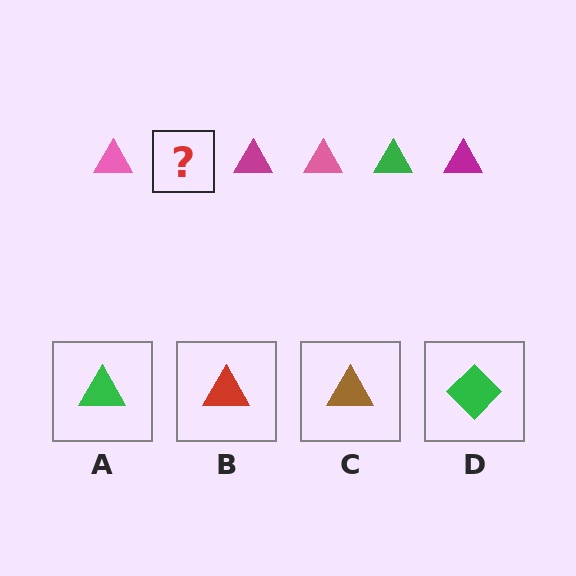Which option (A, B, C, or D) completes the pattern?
A.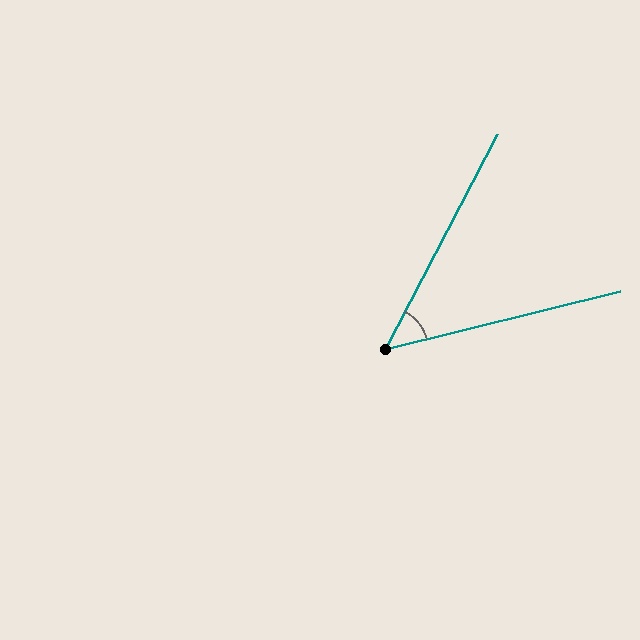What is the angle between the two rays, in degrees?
Approximately 49 degrees.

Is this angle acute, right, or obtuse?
It is acute.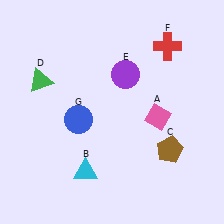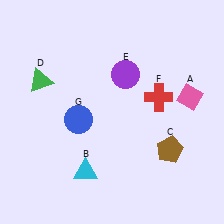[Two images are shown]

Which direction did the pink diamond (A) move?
The pink diamond (A) moved right.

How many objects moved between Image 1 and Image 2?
2 objects moved between the two images.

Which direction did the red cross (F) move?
The red cross (F) moved down.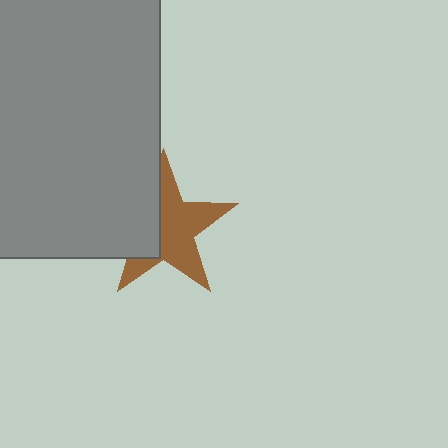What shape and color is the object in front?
The object in front is a gray rectangle.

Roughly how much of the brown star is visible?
About half of it is visible (roughly 61%).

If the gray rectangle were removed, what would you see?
You would see the complete brown star.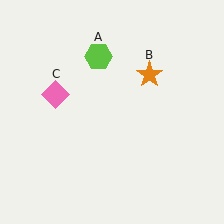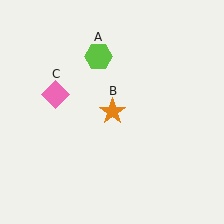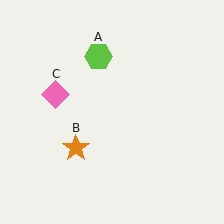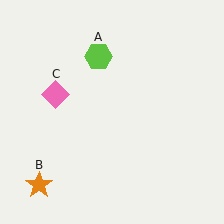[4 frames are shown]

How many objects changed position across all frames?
1 object changed position: orange star (object B).